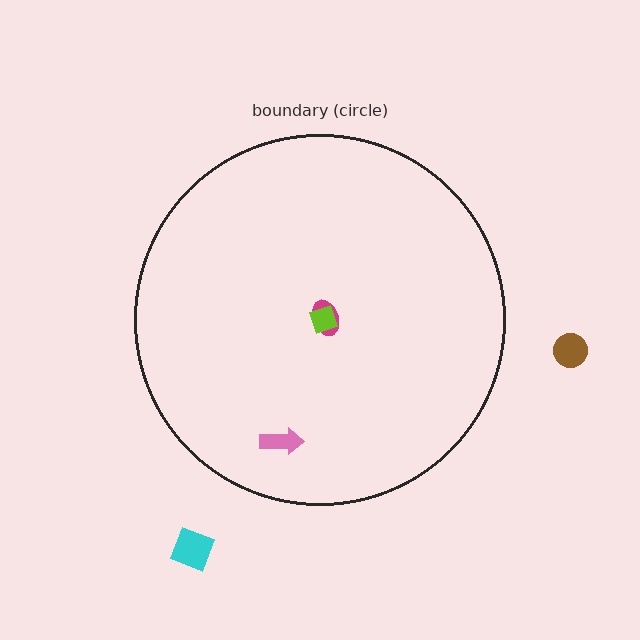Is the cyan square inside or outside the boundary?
Outside.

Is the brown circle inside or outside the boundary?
Outside.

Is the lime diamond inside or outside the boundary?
Inside.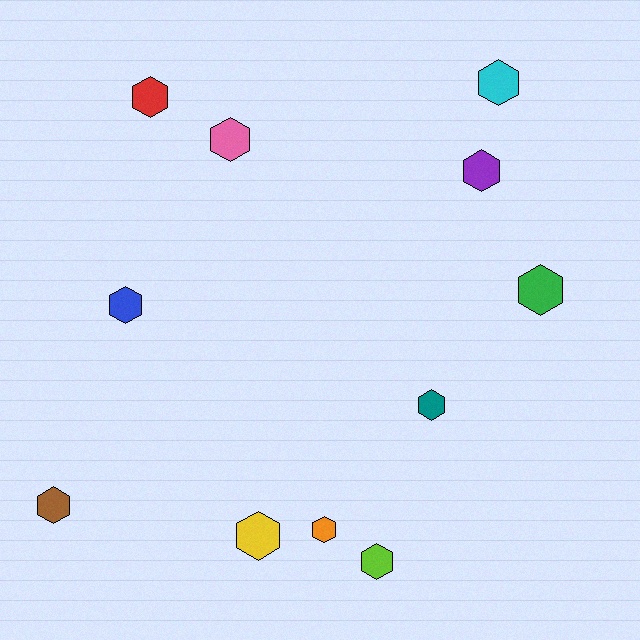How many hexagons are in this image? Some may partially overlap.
There are 11 hexagons.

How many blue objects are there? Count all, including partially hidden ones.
There is 1 blue object.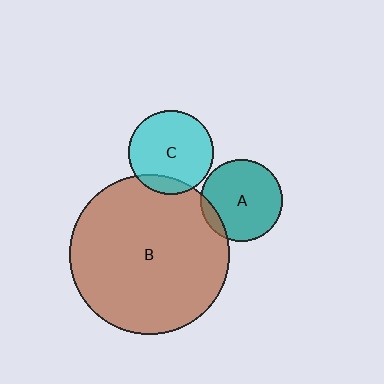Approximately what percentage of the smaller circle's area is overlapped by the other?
Approximately 15%.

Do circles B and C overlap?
Yes.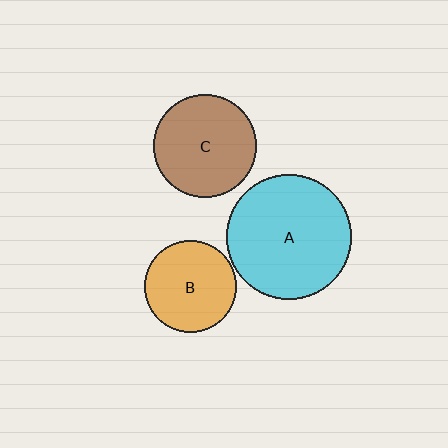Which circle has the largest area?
Circle A (cyan).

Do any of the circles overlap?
No, none of the circles overlap.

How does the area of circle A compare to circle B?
Approximately 1.9 times.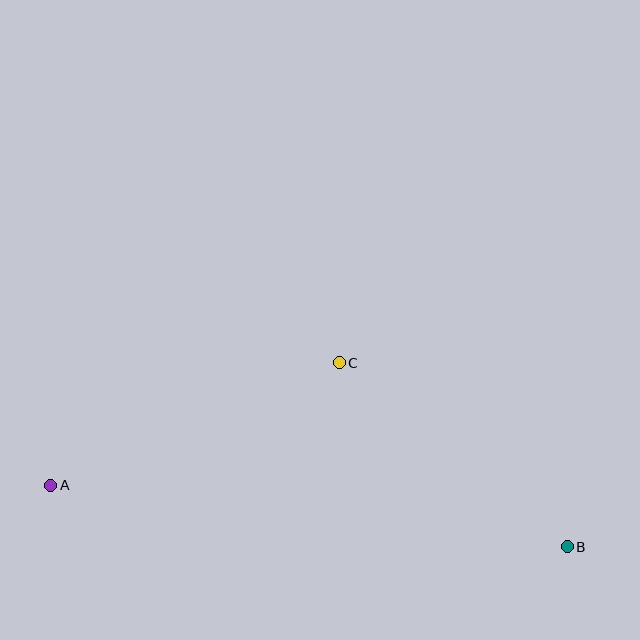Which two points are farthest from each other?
Points A and B are farthest from each other.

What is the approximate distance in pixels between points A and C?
The distance between A and C is approximately 313 pixels.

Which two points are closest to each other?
Points B and C are closest to each other.